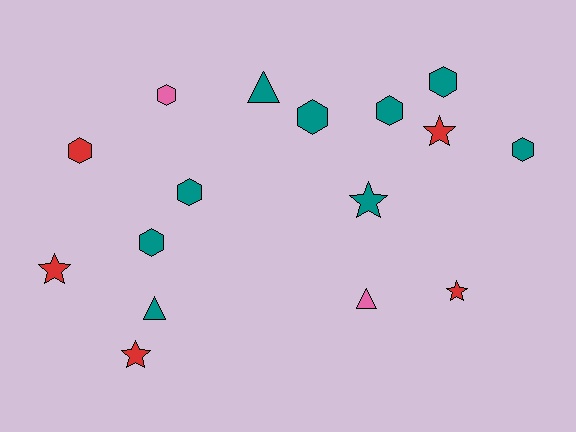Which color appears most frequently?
Teal, with 9 objects.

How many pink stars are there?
There are no pink stars.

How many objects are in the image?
There are 16 objects.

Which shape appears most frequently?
Hexagon, with 8 objects.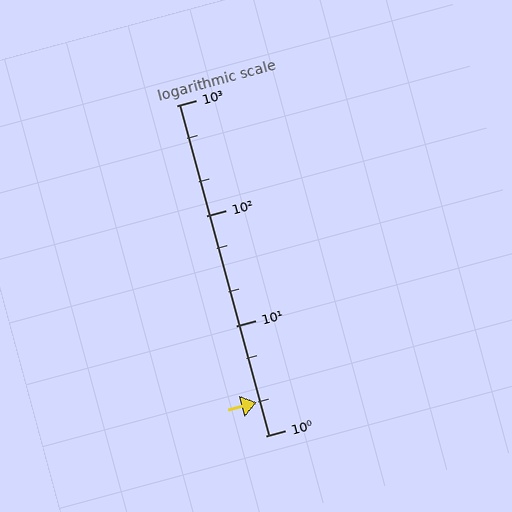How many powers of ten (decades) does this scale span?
The scale spans 3 decades, from 1 to 1000.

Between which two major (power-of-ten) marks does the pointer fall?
The pointer is between 1 and 10.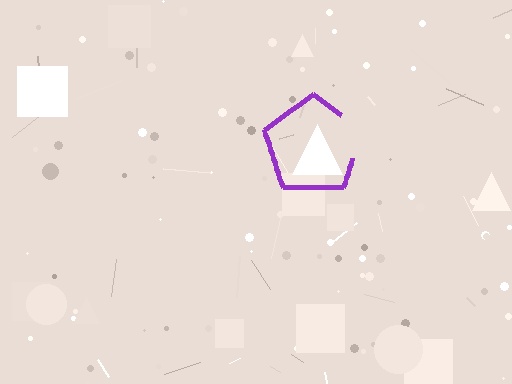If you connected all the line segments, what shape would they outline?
They would outline a pentagon.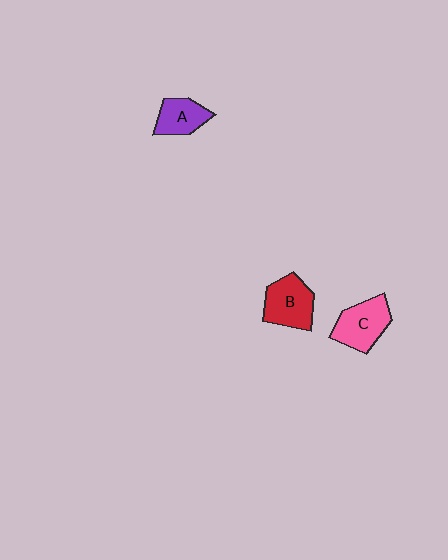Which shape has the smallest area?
Shape A (purple).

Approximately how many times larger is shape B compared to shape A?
Approximately 1.3 times.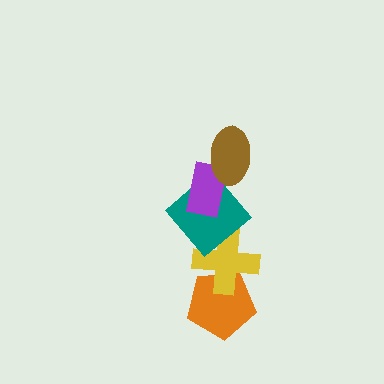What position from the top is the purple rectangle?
The purple rectangle is 2nd from the top.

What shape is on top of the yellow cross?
The teal diamond is on top of the yellow cross.